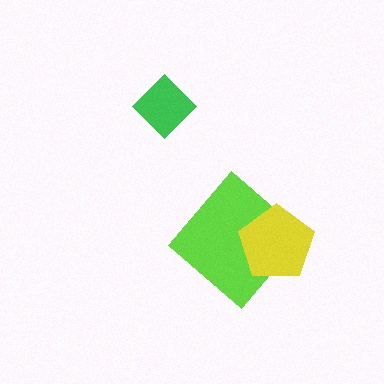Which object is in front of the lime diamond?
The yellow pentagon is in front of the lime diamond.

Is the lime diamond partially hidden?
Yes, it is partially covered by another shape.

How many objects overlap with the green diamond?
0 objects overlap with the green diamond.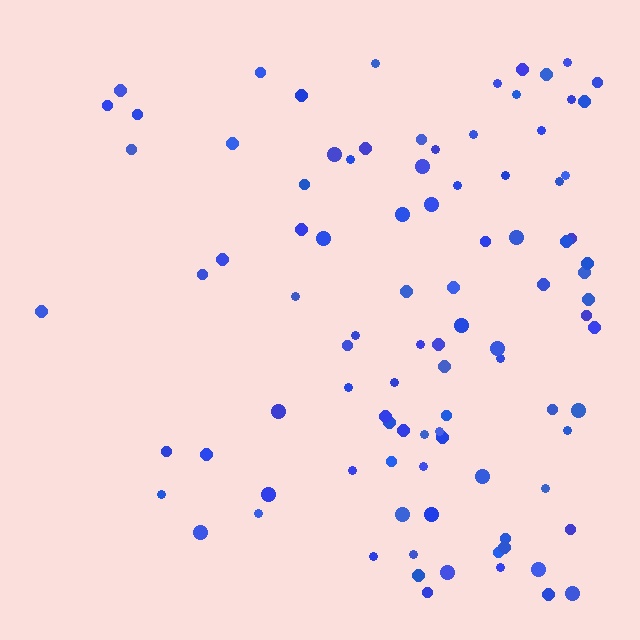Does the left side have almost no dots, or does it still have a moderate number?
Still a moderate number, just noticeably fewer than the right.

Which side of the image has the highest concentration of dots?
The right.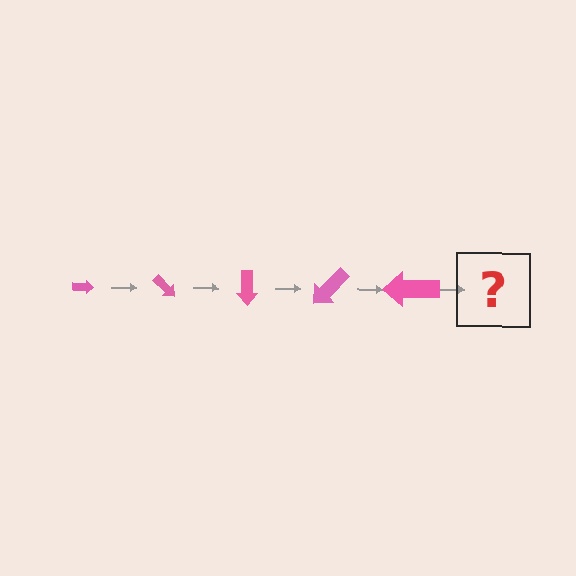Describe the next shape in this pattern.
It should be an arrow, larger than the previous one and rotated 225 degrees from the start.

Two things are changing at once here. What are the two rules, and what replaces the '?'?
The two rules are that the arrow grows larger each step and it rotates 45 degrees each step. The '?' should be an arrow, larger than the previous one and rotated 225 degrees from the start.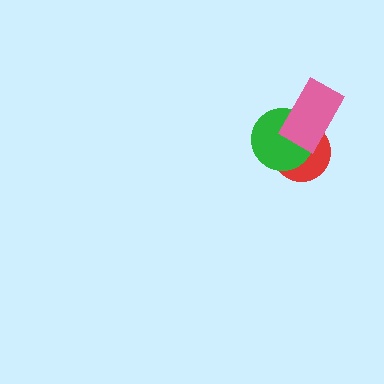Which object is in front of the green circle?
The pink rectangle is in front of the green circle.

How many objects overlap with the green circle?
2 objects overlap with the green circle.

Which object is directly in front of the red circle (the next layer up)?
The green circle is directly in front of the red circle.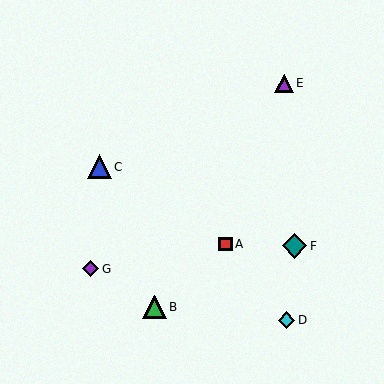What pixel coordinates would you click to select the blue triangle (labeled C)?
Click at (99, 167) to select the blue triangle C.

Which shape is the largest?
The teal diamond (labeled F) is the largest.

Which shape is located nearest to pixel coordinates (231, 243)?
The red square (labeled A) at (225, 244) is nearest to that location.